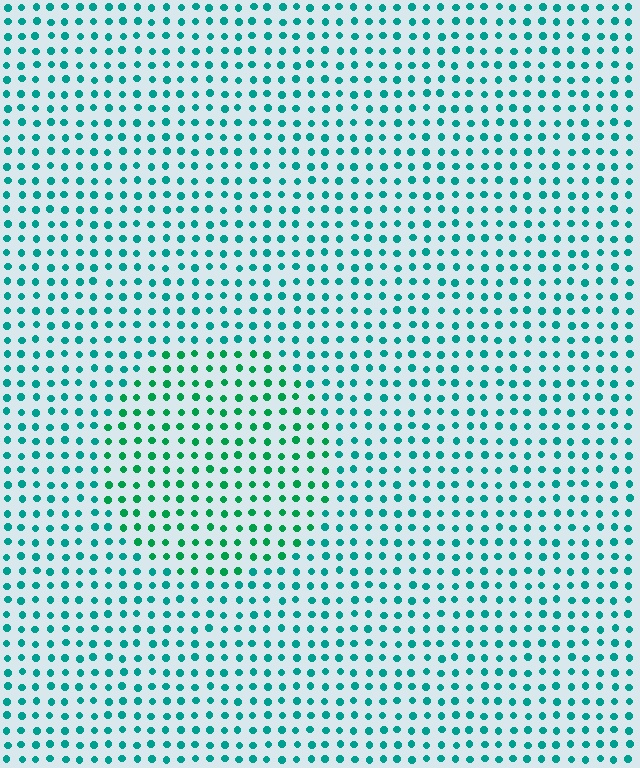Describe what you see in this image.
The image is filled with small teal elements in a uniform arrangement. A circle-shaped region is visible where the elements are tinted to a slightly different hue, forming a subtle color boundary.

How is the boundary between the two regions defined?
The boundary is defined purely by a slight shift in hue (about 27 degrees). Spacing, size, and orientation are identical on both sides.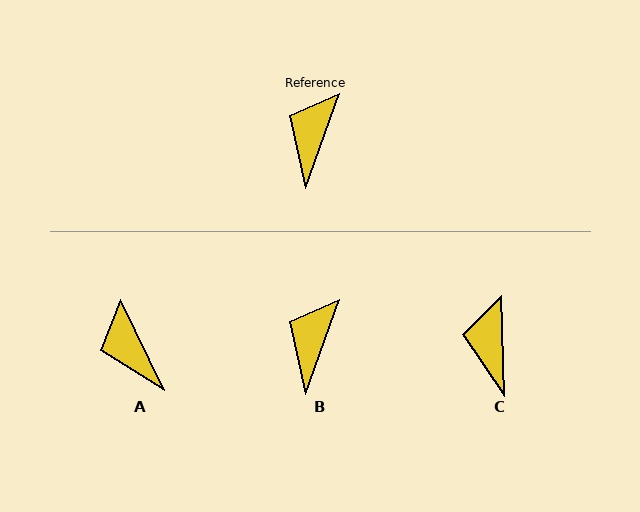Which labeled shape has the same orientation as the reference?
B.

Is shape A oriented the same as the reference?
No, it is off by about 46 degrees.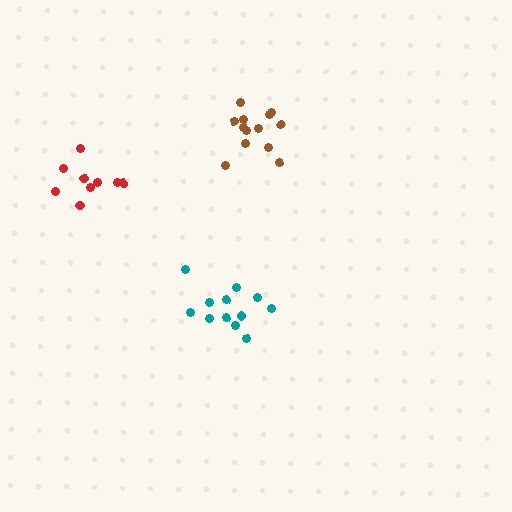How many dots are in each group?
Group 1: 13 dots, Group 2: 12 dots, Group 3: 9 dots (34 total).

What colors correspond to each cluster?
The clusters are colored: brown, teal, red.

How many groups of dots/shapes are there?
There are 3 groups.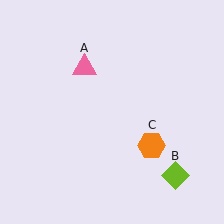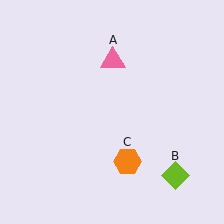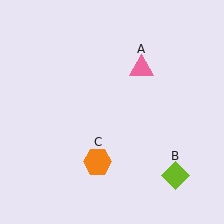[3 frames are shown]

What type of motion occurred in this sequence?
The pink triangle (object A), orange hexagon (object C) rotated clockwise around the center of the scene.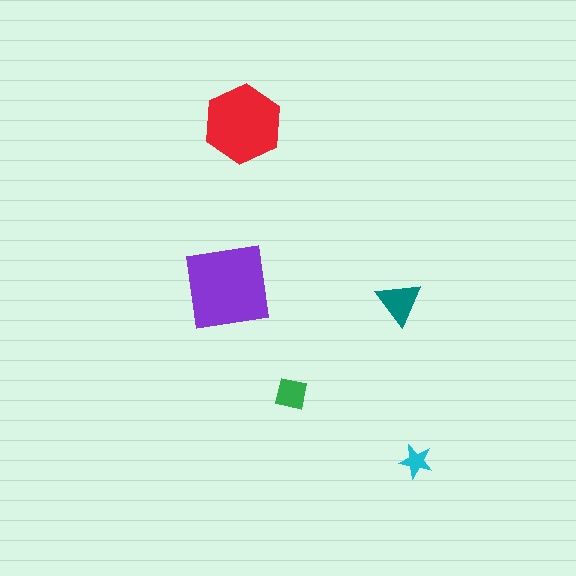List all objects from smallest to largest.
The cyan star, the green square, the teal triangle, the red hexagon, the purple square.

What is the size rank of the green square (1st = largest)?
4th.